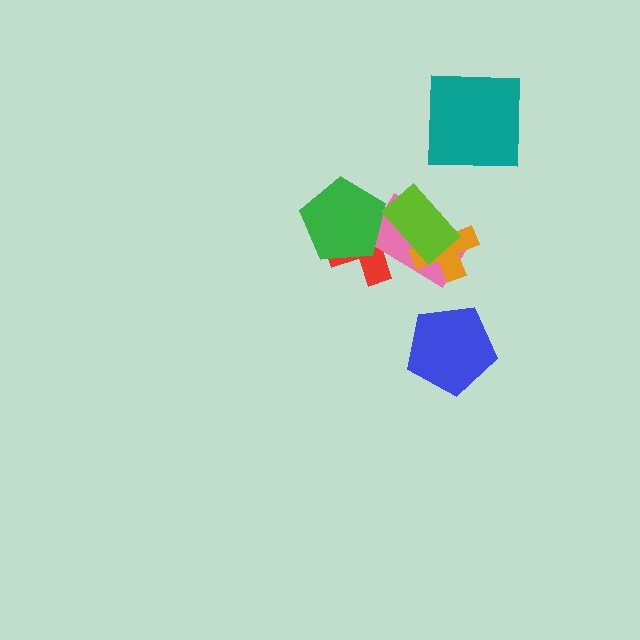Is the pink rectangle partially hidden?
Yes, it is partially covered by another shape.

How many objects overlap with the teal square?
0 objects overlap with the teal square.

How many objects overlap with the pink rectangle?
4 objects overlap with the pink rectangle.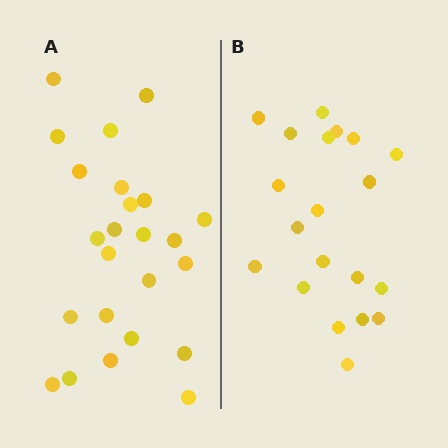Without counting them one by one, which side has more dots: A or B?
Region A (the left region) has more dots.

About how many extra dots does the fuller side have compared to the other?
Region A has about 4 more dots than region B.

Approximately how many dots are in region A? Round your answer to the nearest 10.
About 20 dots. (The exact count is 24, which rounds to 20.)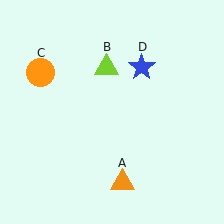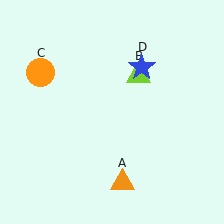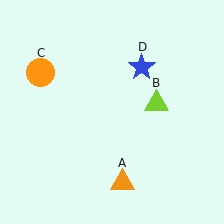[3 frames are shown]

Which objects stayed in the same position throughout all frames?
Orange triangle (object A) and orange circle (object C) and blue star (object D) remained stationary.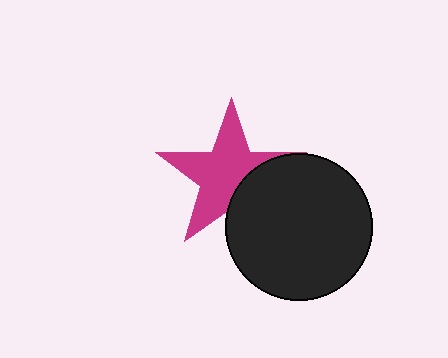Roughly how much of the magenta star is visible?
Most of it is visible (roughly 70%).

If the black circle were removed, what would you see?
You would see the complete magenta star.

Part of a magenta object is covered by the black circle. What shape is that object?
It is a star.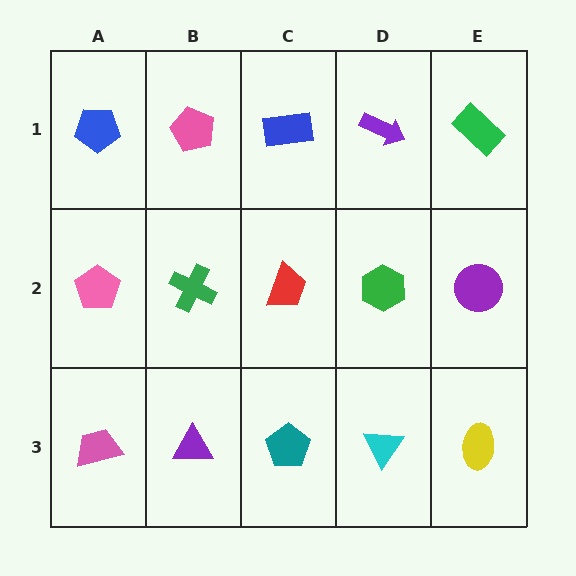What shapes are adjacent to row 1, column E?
A purple circle (row 2, column E), a purple arrow (row 1, column D).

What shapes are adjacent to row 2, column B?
A pink pentagon (row 1, column B), a purple triangle (row 3, column B), a pink pentagon (row 2, column A), a red trapezoid (row 2, column C).